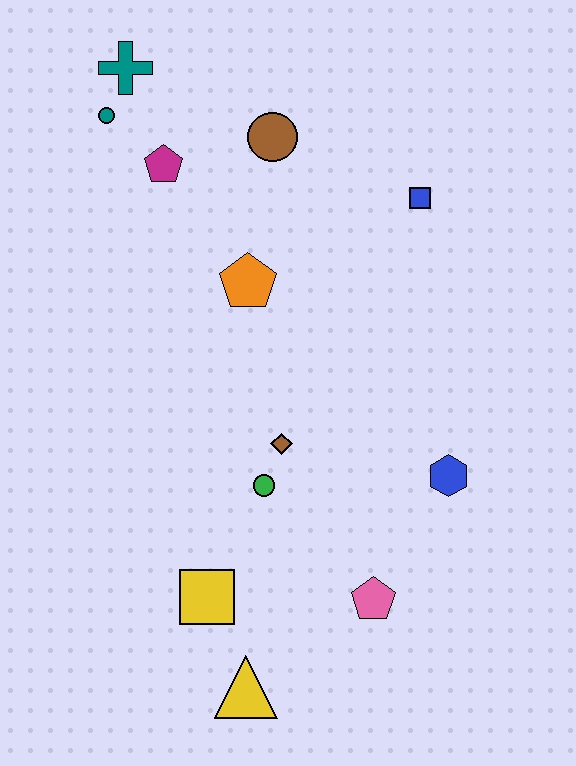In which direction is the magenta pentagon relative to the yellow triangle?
The magenta pentagon is above the yellow triangle.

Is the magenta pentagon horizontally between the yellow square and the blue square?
No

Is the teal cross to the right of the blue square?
No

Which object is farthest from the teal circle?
The yellow triangle is farthest from the teal circle.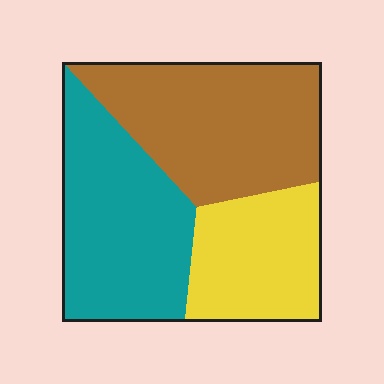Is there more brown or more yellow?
Brown.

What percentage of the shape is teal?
Teal covers about 35% of the shape.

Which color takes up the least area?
Yellow, at roughly 25%.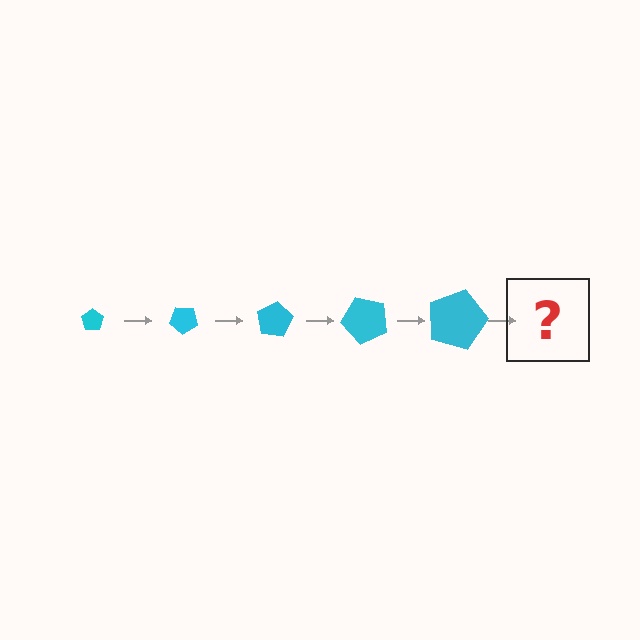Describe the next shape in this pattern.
It should be a pentagon, larger than the previous one and rotated 200 degrees from the start.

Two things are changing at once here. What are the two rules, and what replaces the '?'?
The two rules are that the pentagon grows larger each step and it rotates 40 degrees each step. The '?' should be a pentagon, larger than the previous one and rotated 200 degrees from the start.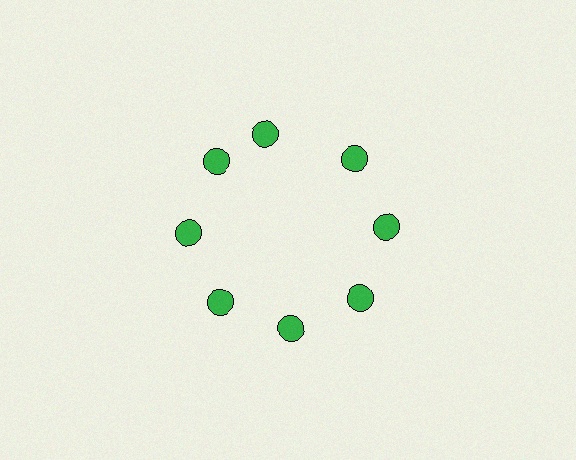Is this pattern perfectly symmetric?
No. The 8 green circles are arranged in a ring, but one element near the 12 o'clock position is rotated out of alignment along the ring, breaking the 8-fold rotational symmetry.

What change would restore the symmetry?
The symmetry would be restored by rotating it back into even spacing with its neighbors so that all 8 circles sit at equal angles and equal distance from the center.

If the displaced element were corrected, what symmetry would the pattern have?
It would have 8-fold rotational symmetry — the pattern would map onto itself every 45 degrees.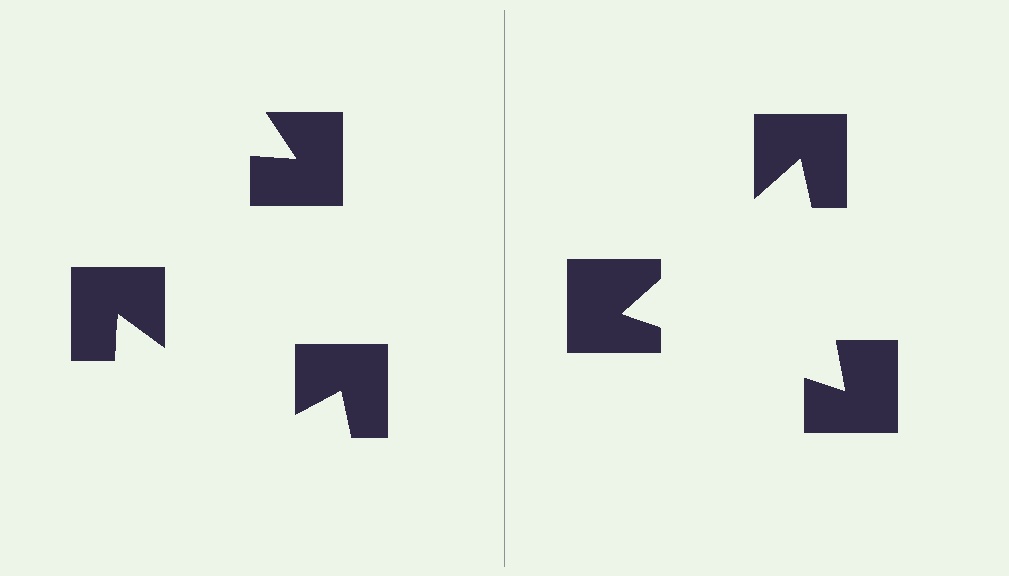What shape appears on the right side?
An illusory triangle.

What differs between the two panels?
The notched squares are positioned identically on both sides; only the wedge orientations differ. On the right they align to a triangle; on the left they are misaligned.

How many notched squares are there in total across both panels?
6 — 3 on each side.